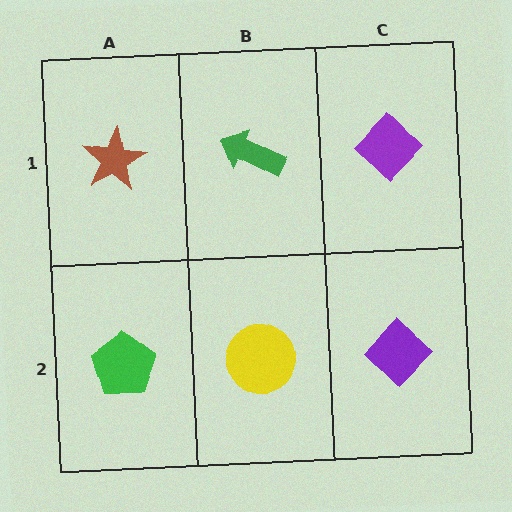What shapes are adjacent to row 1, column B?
A yellow circle (row 2, column B), a brown star (row 1, column A), a purple diamond (row 1, column C).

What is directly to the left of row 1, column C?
A green arrow.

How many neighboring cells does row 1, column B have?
3.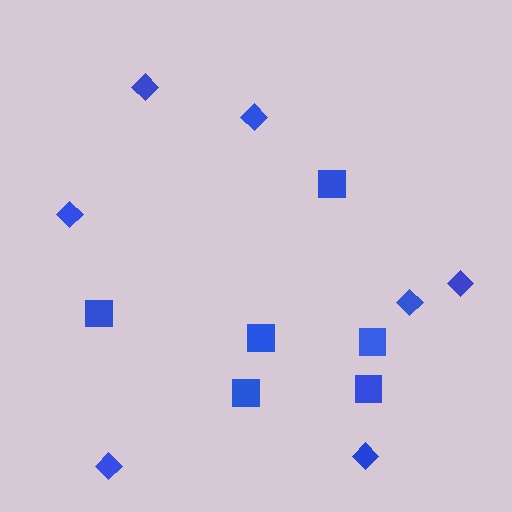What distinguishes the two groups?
There are 2 groups: one group of diamonds (7) and one group of squares (6).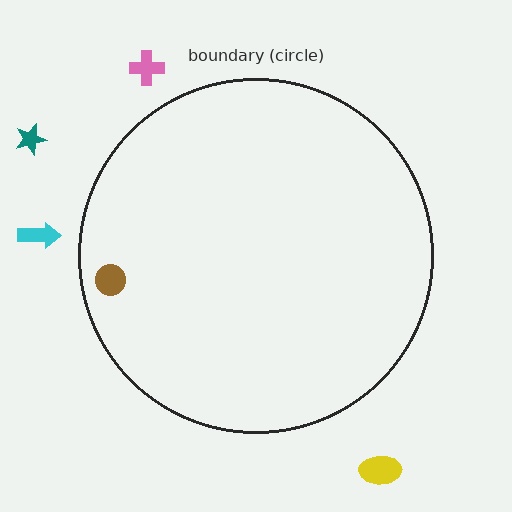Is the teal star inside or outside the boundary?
Outside.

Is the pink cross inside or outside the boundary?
Outside.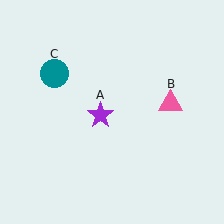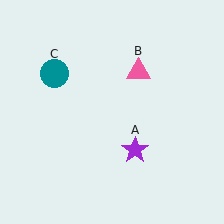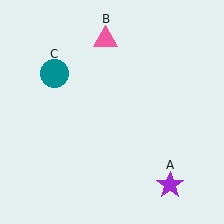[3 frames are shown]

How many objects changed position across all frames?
2 objects changed position: purple star (object A), pink triangle (object B).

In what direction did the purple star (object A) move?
The purple star (object A) moved down and to the right.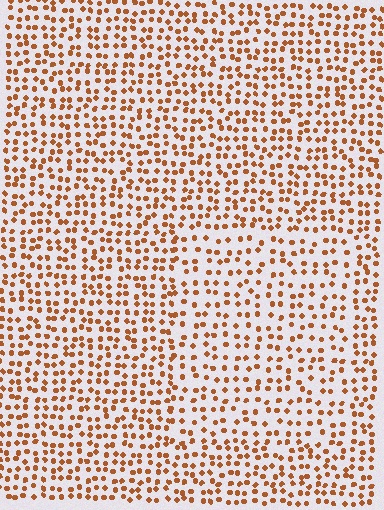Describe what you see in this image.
The image contains small brown elements arranged at two different densities. A rectangle-shaped region is visible where the elements are less densely packed than the surrounding area.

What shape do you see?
I see a rectangle.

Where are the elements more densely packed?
The elements are more densely packed outside the rectangle boundary.